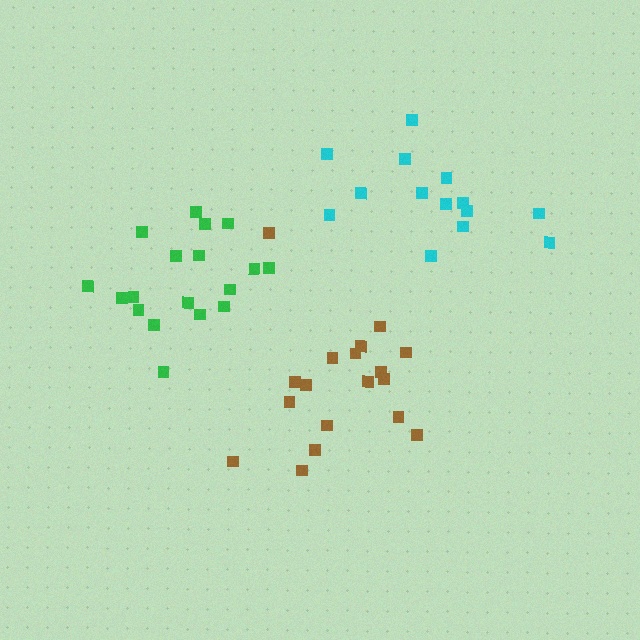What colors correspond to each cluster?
The clusters are colored: cyan, green, brown.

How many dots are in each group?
Group 1: 14 dots, Group 2: 18 dots, Group 3: 18 dots (50 total).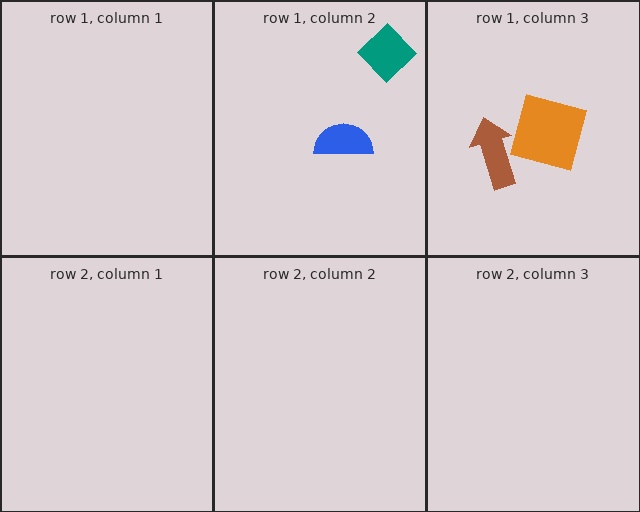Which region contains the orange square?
The row 1, column 3 region.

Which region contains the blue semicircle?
The row 1, column 2 region.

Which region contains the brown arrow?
The row 1, column 3 region.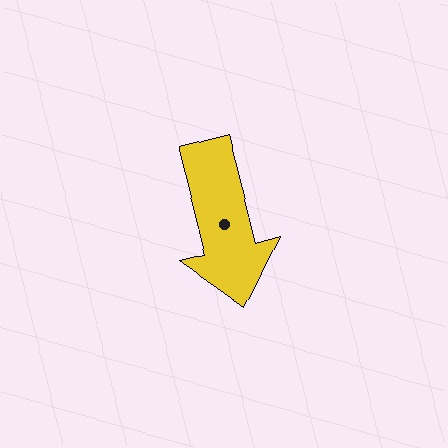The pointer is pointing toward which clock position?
Roughly 6 o'clock.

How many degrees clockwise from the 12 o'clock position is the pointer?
Approximately 165 degrees.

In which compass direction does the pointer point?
South.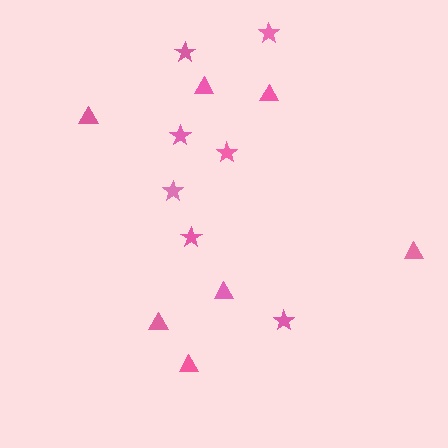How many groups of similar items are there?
There are 2 groups: one group of triangles (7) and one group of stars (7).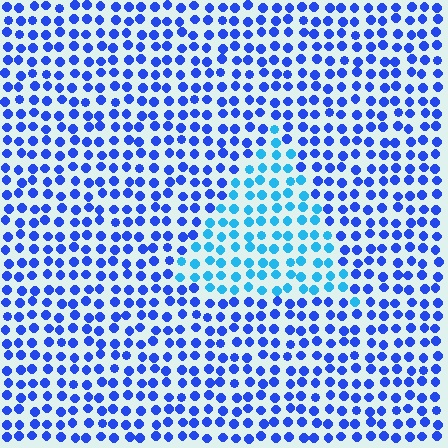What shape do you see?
I see a triangle.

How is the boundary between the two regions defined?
The boundary is defined purely by a slight shift in hue (about 34 degrees). Spacing, size, and orientation are identical on both sides.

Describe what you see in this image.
The image is filled with small blue elements in a uniform arrangement. A triangle-shaped region is visible where the elements are tinted to a slightly different hue, forming a subtle color boundary.